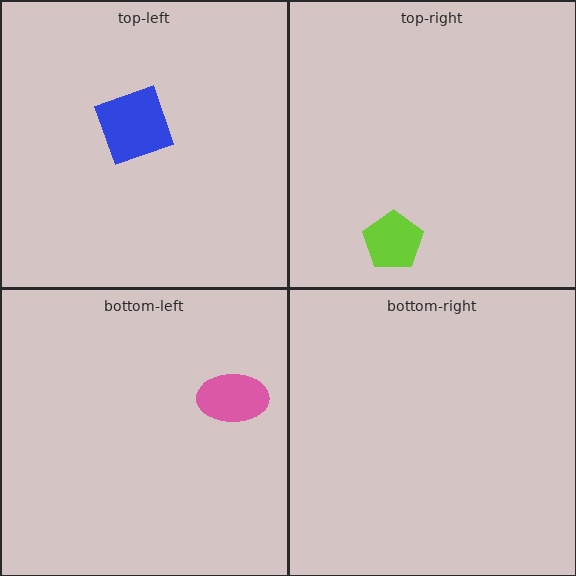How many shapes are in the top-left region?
1.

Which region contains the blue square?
The top-left region.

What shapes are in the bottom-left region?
The pink ellipse.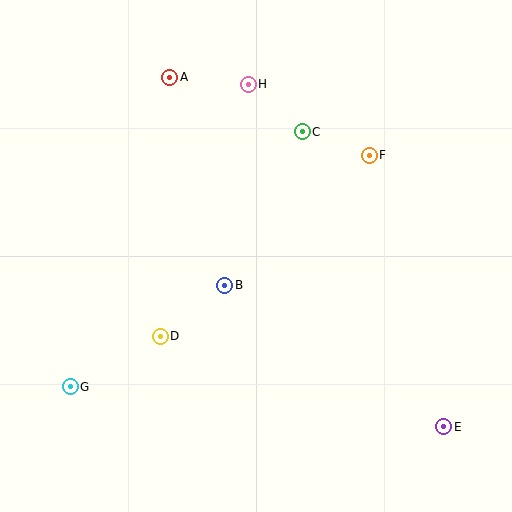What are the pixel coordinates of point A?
Point A is at (170, 77).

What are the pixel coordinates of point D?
Point D is at (160, 336).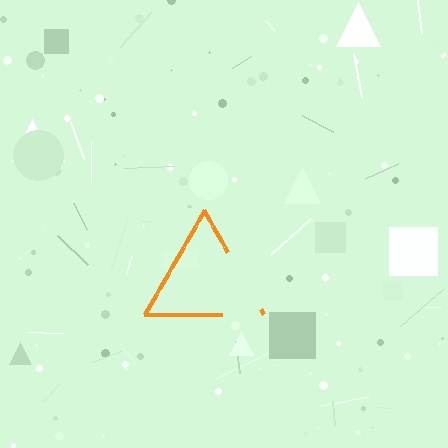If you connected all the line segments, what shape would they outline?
They would outline a triangle.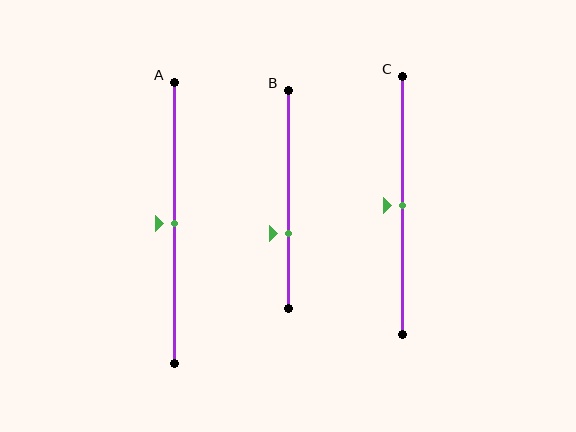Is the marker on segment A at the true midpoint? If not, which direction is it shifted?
Yes, the marker on segment A is at the true midpoint.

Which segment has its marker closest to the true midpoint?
Segment A has its marker closest to the true midpoint.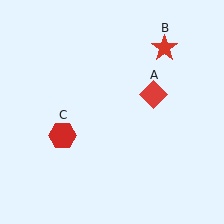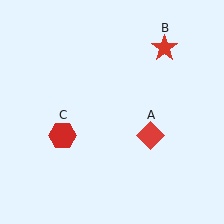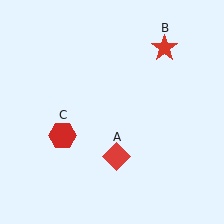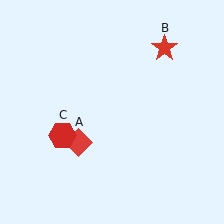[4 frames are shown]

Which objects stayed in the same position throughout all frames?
Red star (object B) and red hexagon (object C) remained stationary.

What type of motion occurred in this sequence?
The red diamond (object A) rotated clockwise around the center of the scene.